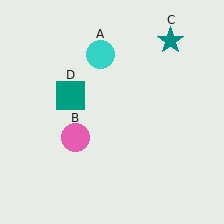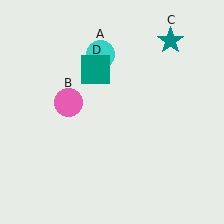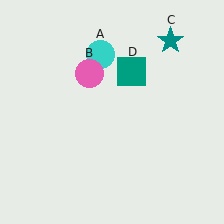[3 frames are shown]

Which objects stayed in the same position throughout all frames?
Cyan circle (object A) and teal star (object C) remained stationary.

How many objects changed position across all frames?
2 objects changed position: pink circle (object B), teal square (object D).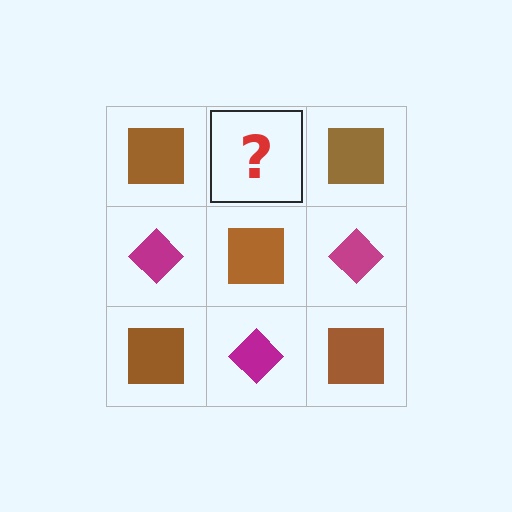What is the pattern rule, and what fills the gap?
The rule is that it alternates brown square and magenta diamond in a checkerboard pattern. The gap should be filled with a magenta diamond.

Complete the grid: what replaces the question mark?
The question mark should be replaced with a magenta diamond.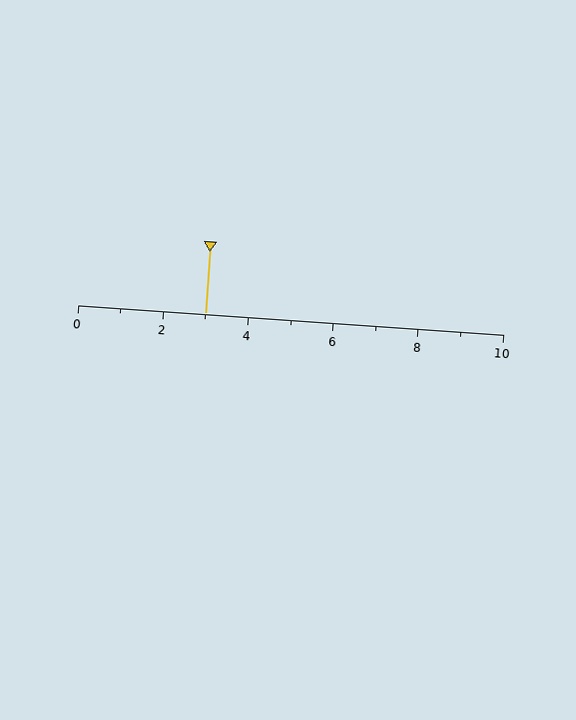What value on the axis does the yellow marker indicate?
The marker indicates approximately 3.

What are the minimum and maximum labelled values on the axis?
The axis runs from 0 to 10.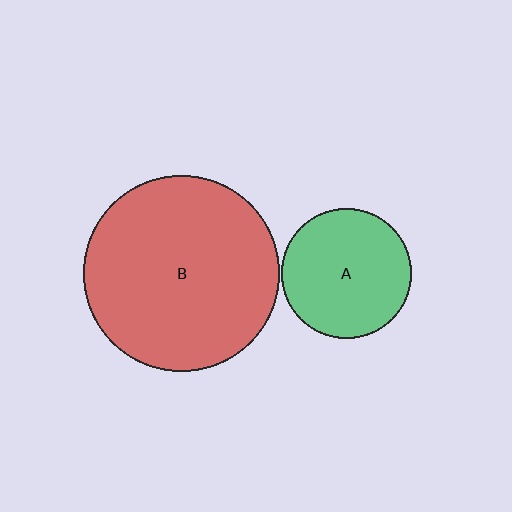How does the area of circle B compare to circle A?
Approximately 2.3 times.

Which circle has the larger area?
Circle B (red).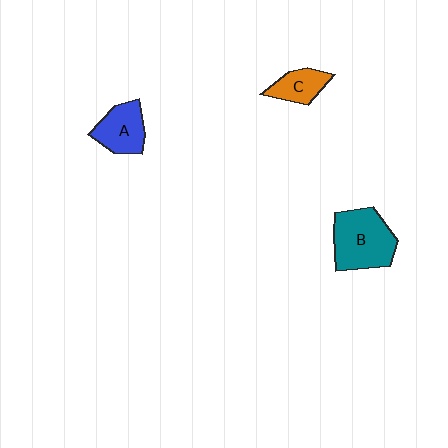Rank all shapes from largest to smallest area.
From largest to smallest: B (teal), A (blue), C (orange).